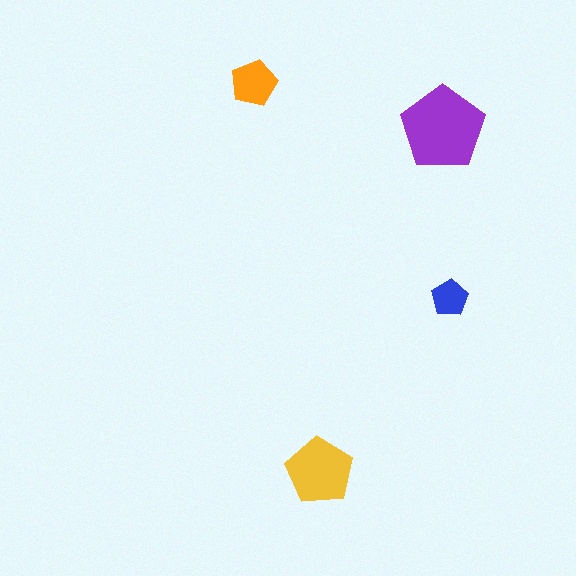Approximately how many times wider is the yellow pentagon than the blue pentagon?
About 2 times wider.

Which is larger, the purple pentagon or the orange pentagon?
The purple one.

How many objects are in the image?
There are 4 objects in the image.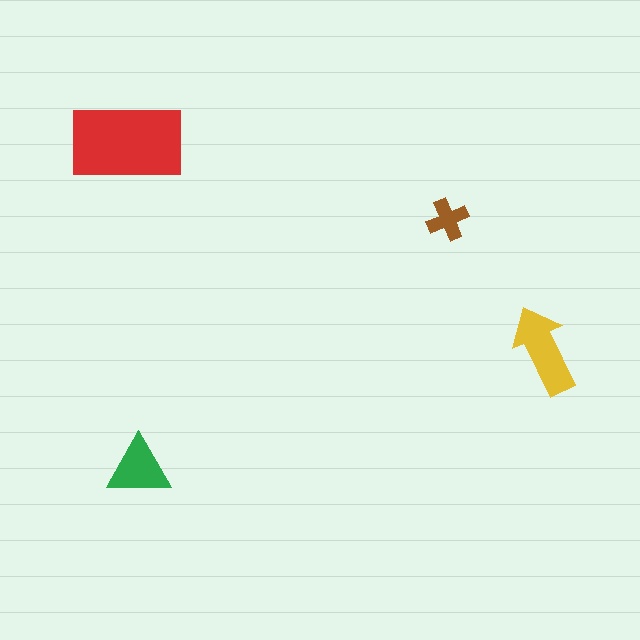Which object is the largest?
The red rectangle.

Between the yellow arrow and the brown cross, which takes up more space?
The yellow arrow.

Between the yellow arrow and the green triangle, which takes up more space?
The yellow arrow.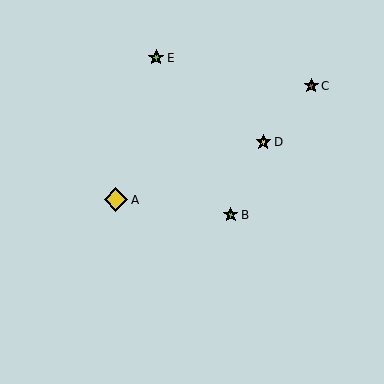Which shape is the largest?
The yellow diamond (labeled A) is the largest.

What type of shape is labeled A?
Shape A is a yellow diamond.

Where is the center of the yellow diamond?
The center of the yellow diamond is at (116, 200).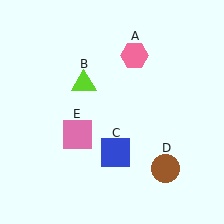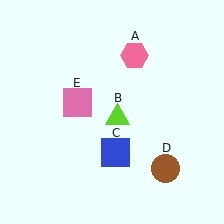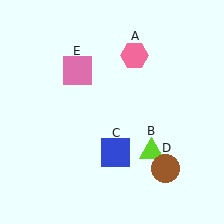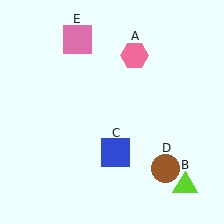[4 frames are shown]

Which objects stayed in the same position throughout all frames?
Pink hexagon (object A) and blue square (object C) and brown circle (object D) remained stationary.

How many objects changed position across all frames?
2 objects changed position: lime triangle (object B), pink square (object E).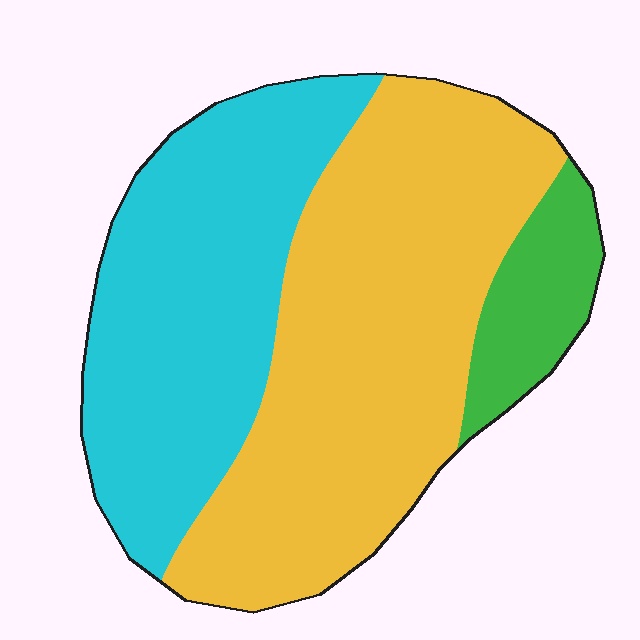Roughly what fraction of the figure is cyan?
Cyan covers roughly 40% of the figure.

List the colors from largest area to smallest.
From largest to smallest: yellow, cyan, green.